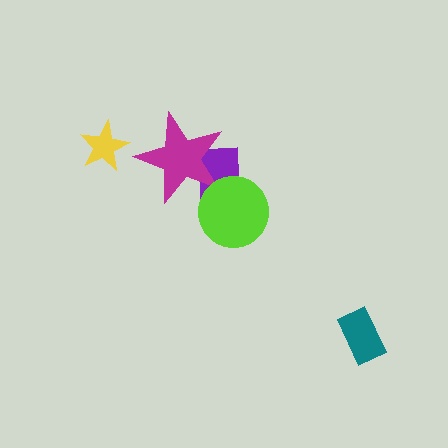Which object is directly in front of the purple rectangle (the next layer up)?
The magenta star is directly in front of the purple rectangle.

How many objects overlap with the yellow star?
0 objects overlap with the yellow star.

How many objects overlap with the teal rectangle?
0 objects overlap with the teal rectangle.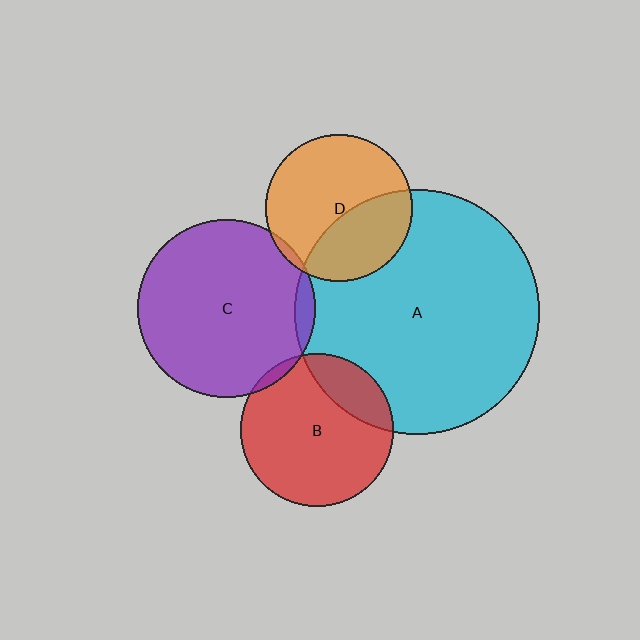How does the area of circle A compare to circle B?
Approximately 2.6 times.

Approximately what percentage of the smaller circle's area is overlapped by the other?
Approximately 5%.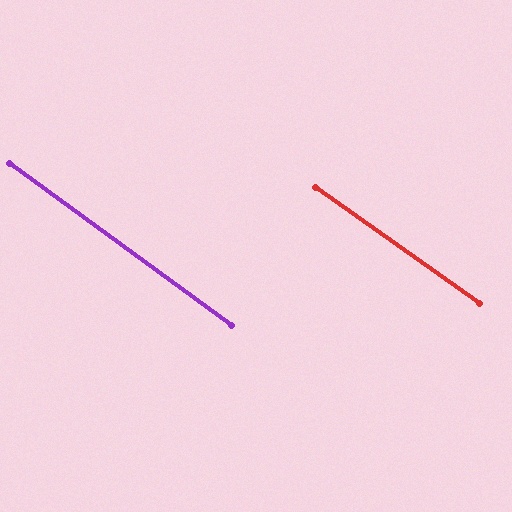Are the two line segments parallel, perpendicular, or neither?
Parallel — their directions differ by only 1.0°.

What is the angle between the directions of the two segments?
Approximately 1 degree.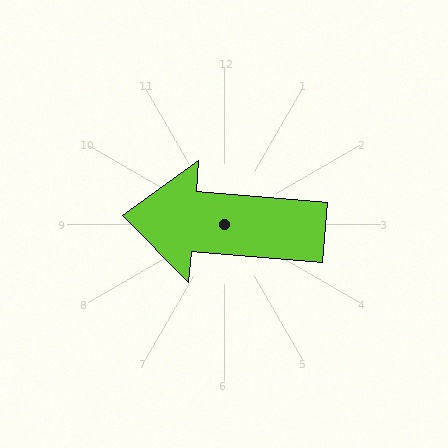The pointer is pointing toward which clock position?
Roughly 9 o'clock.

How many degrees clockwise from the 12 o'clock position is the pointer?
Approximately 275 degrees.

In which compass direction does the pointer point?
West.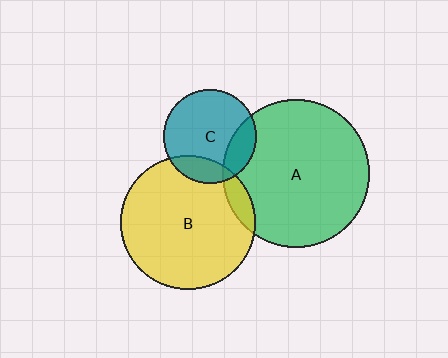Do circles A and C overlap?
Yes.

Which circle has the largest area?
Circle A (green).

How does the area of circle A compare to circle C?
Approximately 2.5 times.